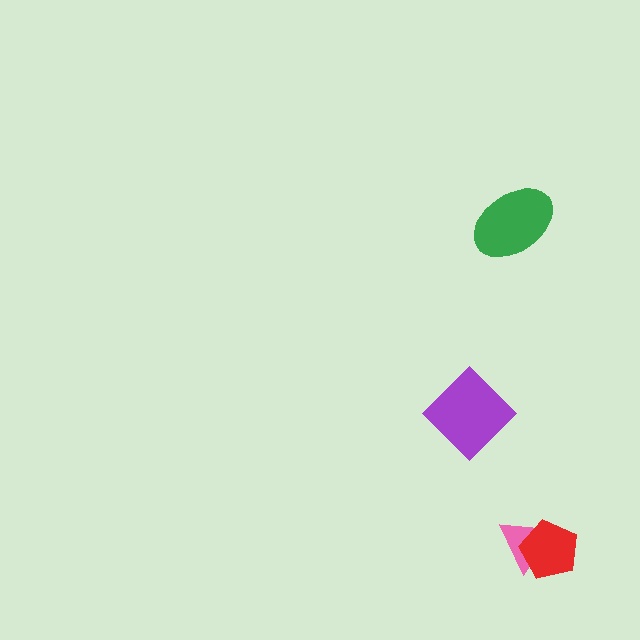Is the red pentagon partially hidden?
No, no other shape covers it.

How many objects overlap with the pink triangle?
1 object overlaps with the pink triangle.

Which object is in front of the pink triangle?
The red pentagon is in front of the pink triangle.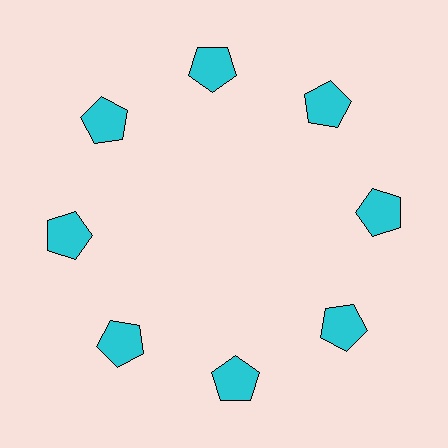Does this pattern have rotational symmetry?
Yes, this pattern has 8-fold rotational symmetry. It looks the same after rotating 45 degrees around the center.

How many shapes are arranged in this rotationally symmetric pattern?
There are 8 shapes, arranged in 8 groups of 1.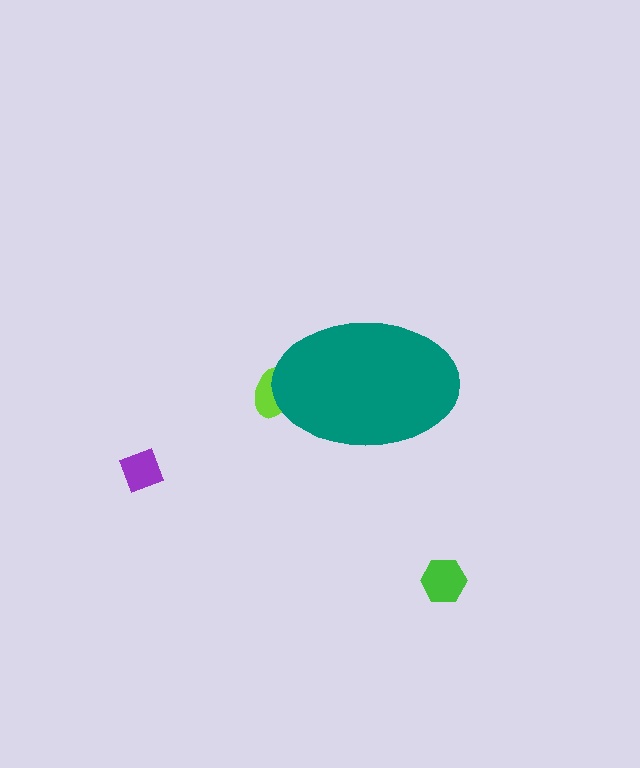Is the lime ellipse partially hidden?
Yes, the lime ellipse is partially hidden behind the teal ellipse.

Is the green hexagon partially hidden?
No, the green hexagon is fully visible.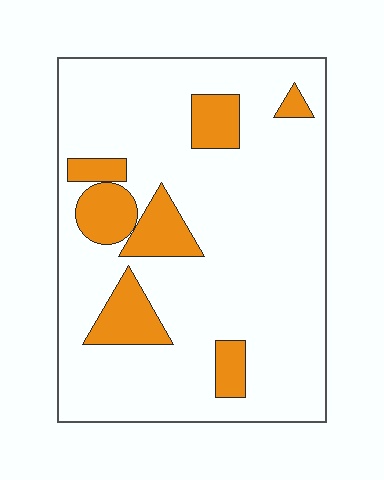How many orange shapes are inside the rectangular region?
7.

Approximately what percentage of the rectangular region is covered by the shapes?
Approximately 15%.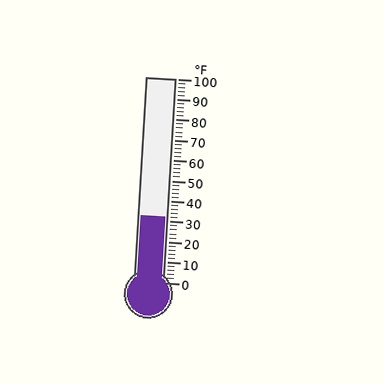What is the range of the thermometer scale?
The thermometer scale ranges from 0°F to 100°F.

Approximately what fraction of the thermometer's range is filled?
The thermometer is filled to approximately 30% of its range.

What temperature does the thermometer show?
The thermometer shows approximately 32°F.